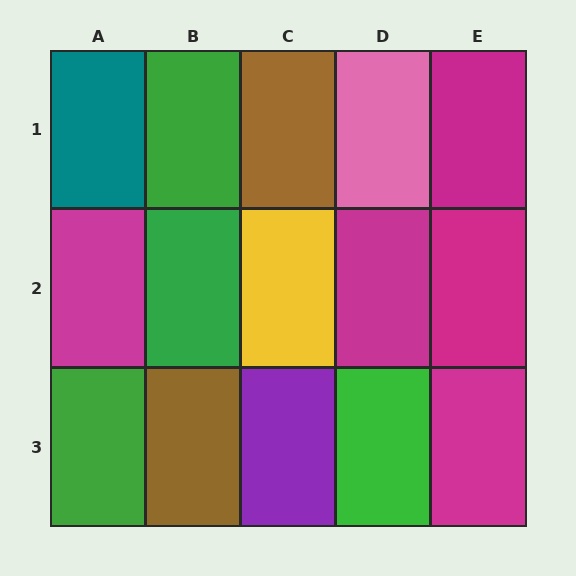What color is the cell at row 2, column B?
Green.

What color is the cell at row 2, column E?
Magenta.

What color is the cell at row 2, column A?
Magenta.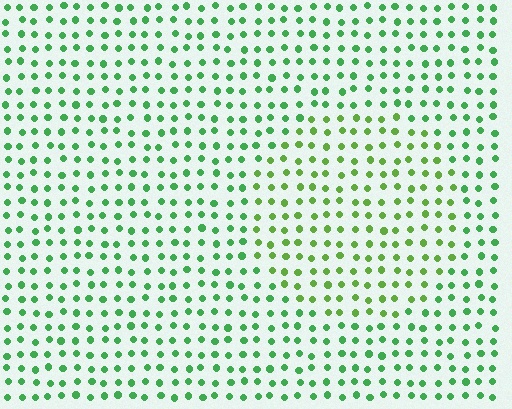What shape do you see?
I see a circle.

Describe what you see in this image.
The image is filled with small green elements in a uniform arrangement. A circle-shaped region is visible where the elements are tinted to a slightly different hue, forming a subtle color boundary.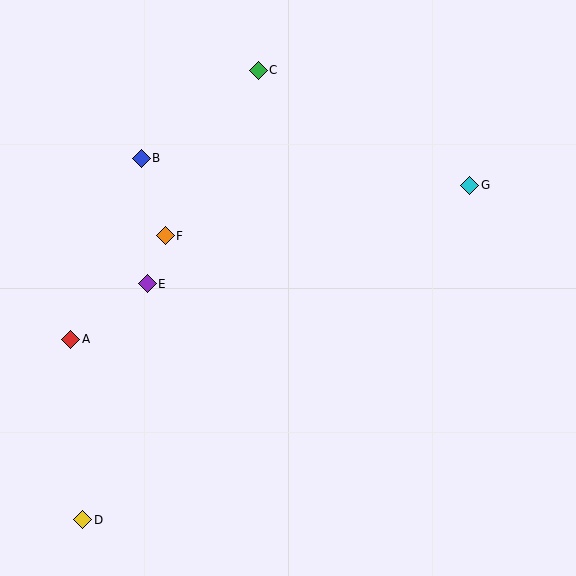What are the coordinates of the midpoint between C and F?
The midpoint between C and F is at (212, 153).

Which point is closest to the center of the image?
Point F at (165, 236) is closest to the center.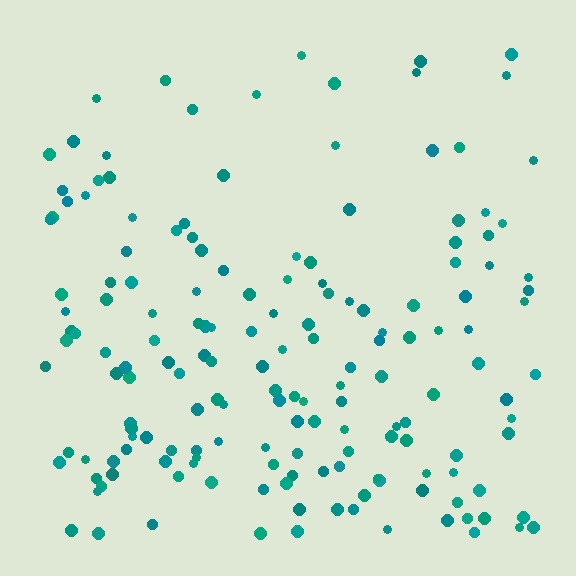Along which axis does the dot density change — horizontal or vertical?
Vertical.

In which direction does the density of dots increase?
From top to bottom, with the bottom side densest.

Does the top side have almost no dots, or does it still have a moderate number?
Still a moderate number, just noticeably fewer than the bottom.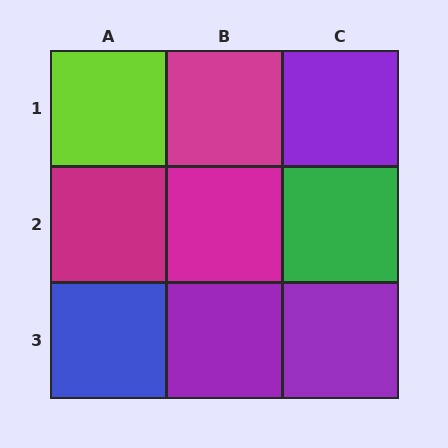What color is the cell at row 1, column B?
Magenta.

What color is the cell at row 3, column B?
Purple.